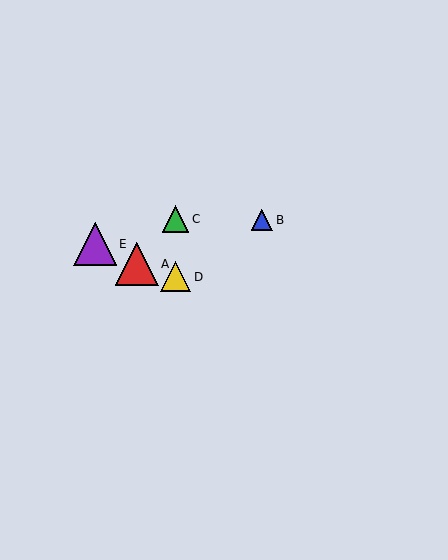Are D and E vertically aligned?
No, D is at x≈176 and E is at x≈95.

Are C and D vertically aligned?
Yes, both are at x≈176.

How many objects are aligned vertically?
2 objects (C, D) are aligned vertically.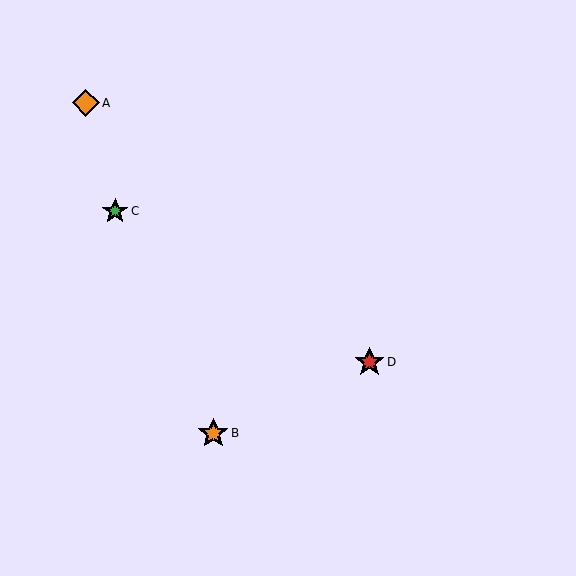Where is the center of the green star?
The center of the green star is at (115, 211).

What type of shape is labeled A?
Shape A is an orange diamond.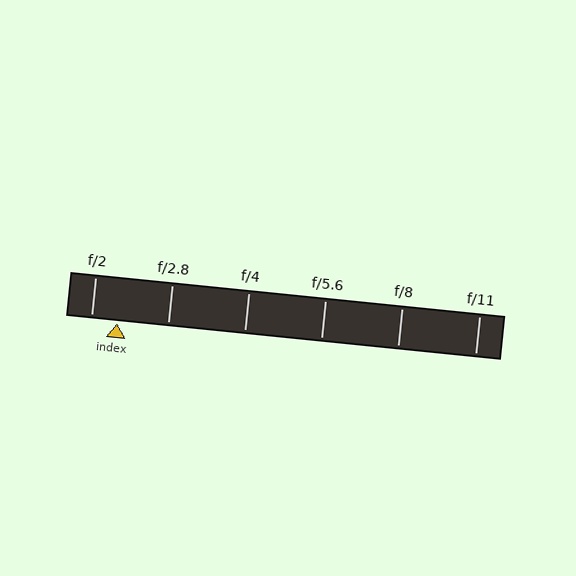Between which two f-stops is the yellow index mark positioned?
The index mark is between f/2 and f/2.8.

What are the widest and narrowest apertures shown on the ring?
The widest aperture shown is f/2 and the narrowest is f/11.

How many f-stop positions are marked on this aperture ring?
There are 6 f-stop positions marked.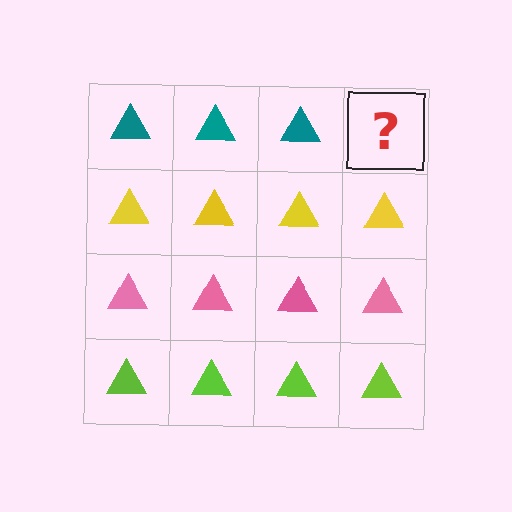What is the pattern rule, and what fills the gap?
The rule is that each row has a consistent color. The gap should be filled with a teal triangle.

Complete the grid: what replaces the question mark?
The question mark should be replaced with a teal triangle.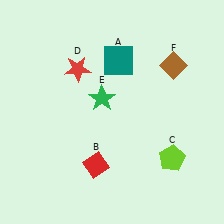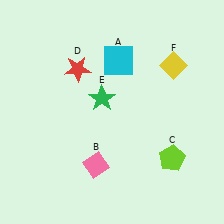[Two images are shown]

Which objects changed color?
A changed from teal to cyan. B changed from red to pink. F changed from brown to yellow.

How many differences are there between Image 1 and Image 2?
There are 3 differences between the two images.